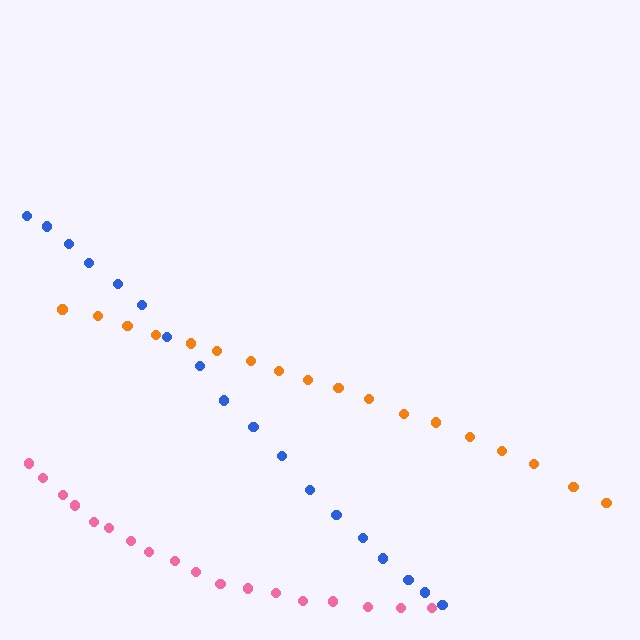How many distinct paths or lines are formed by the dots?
There are 3 distinct paths.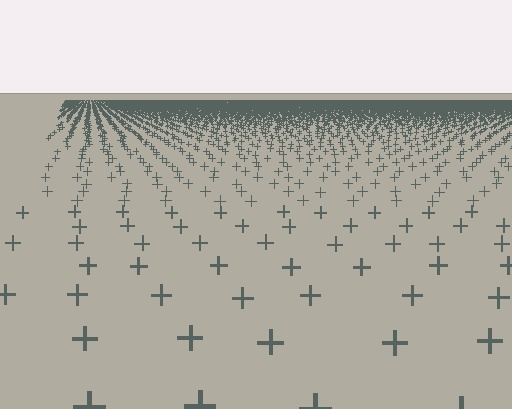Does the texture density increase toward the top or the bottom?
Density increases toward the top.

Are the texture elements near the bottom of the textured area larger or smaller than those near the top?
Larger. Near the bottom, elements are closer to the viewer and appear at a bigger on-screen size.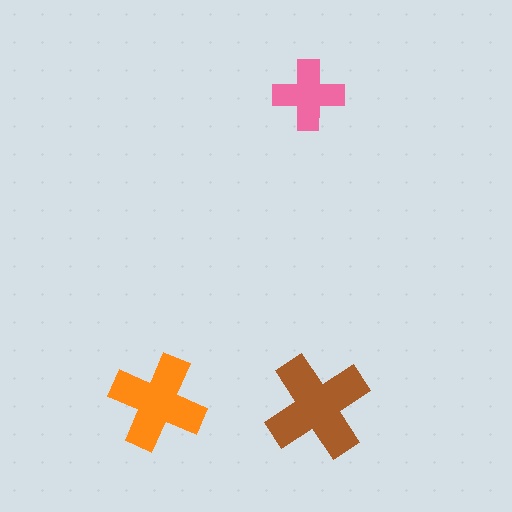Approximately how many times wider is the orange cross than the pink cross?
About 1.5 times wider.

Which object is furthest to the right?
The brown cross is rightmost.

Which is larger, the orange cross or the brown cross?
The brown one.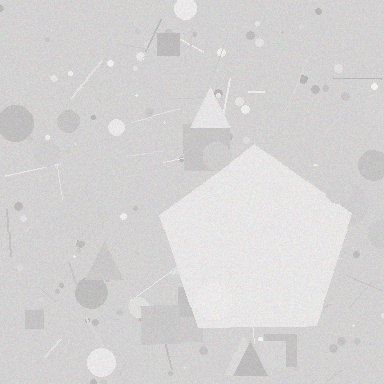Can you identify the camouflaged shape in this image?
The camouflaged shape is a pentagon.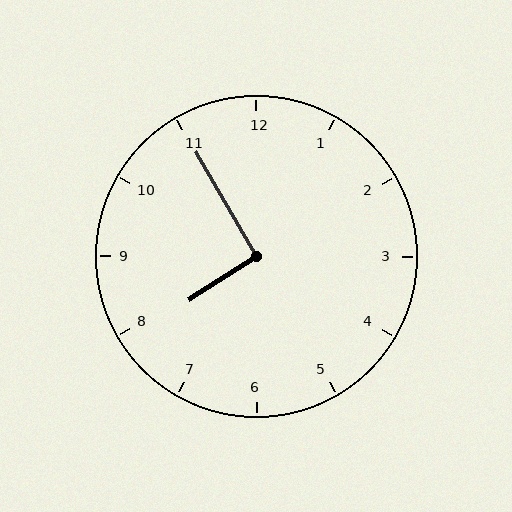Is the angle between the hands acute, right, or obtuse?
It is right.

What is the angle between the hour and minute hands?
Approximately 92 degrees.